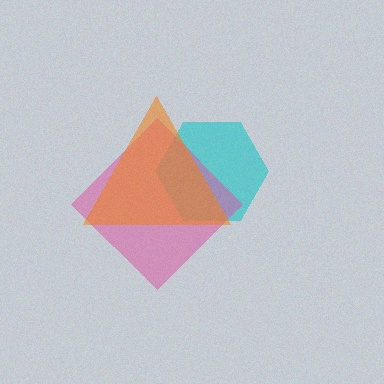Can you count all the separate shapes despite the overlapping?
Yes, there are 3 separate shapes.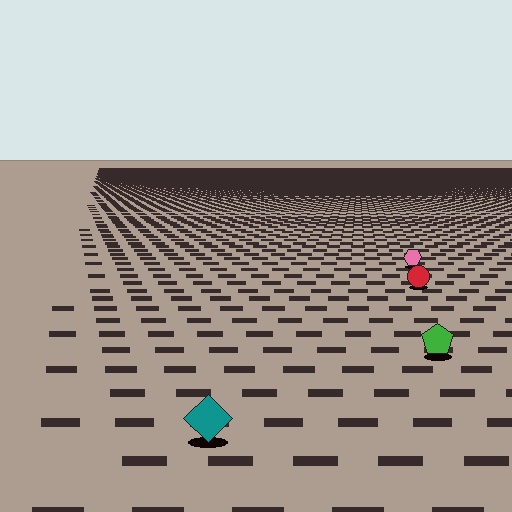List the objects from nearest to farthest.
From nearest to farthest: the teal diamond, the green pentagon, the red circle, the pink hexagon.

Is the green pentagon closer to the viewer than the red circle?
Yes. The green pentagon is closer — you can tell from the texture gradient: the ground texture is coarser near it.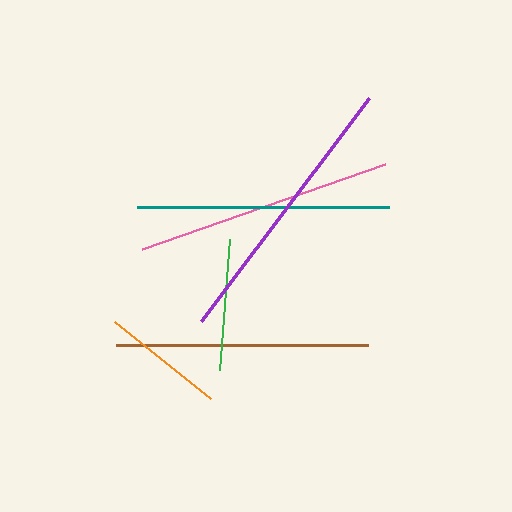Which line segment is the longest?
The purple line is the longest at approximately 280 pixels.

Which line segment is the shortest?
The orange line is the shortest at approximately 123 pixels.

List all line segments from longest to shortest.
From longest to shortest: purple, pink, teal, brown, green, orange.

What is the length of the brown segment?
The brown segment is approximately 252 pixels long.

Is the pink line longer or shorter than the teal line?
The pink line is longer than the teal line.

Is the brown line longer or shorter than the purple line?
The purple line is longer than the brown line.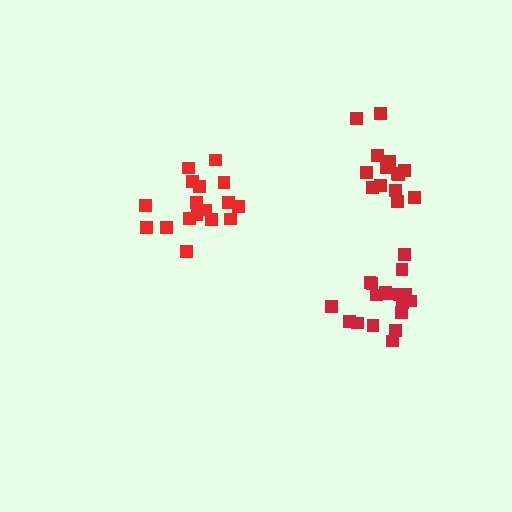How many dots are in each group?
Group 1: 18 dots, Group 2: 14 dots, Group 3: 17 dots (49 total).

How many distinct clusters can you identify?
There are 3 distinct clusters.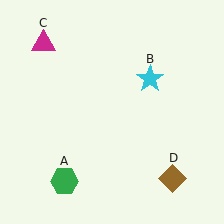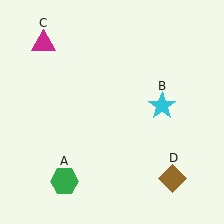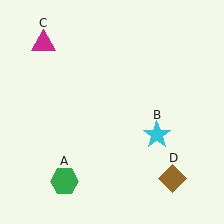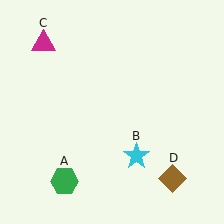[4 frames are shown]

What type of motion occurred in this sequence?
The cyan star (object B) rotated clockwise around the center of the scene.